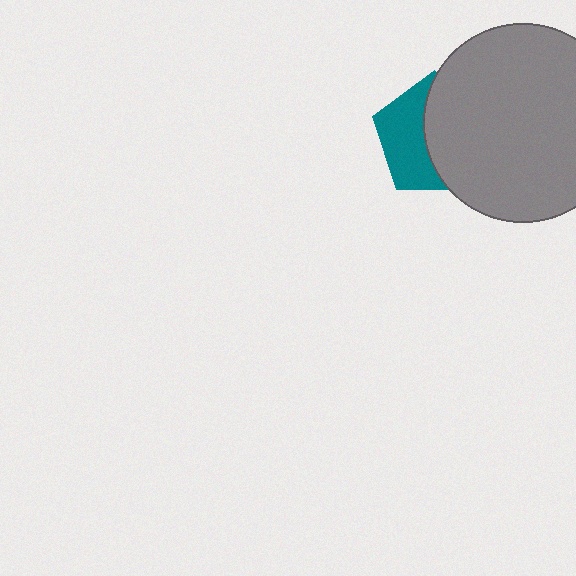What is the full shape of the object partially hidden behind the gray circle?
The partially hidden object is a teal pentagon.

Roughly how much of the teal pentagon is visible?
A small part of it is visible (roughly 44%).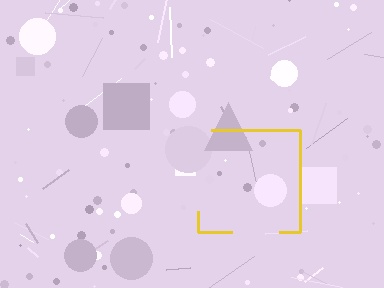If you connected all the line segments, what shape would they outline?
They would outline a square.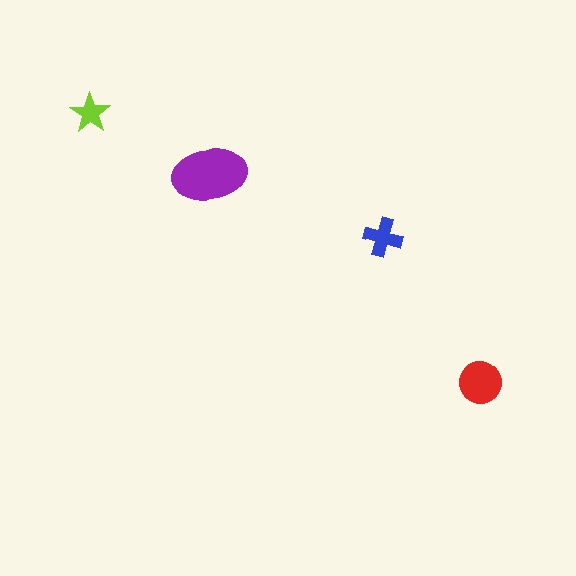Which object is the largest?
The purple ellipse.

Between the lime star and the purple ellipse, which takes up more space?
The purple ellipse.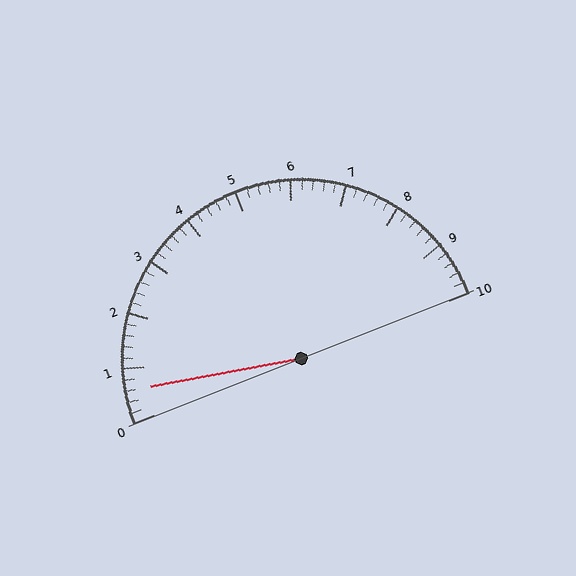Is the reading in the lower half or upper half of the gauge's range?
The reading is in the lower half of the range (0 to 10).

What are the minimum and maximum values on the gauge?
The gauge ranges from 0 to 10.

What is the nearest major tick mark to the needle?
The nearest major tick mark is 1.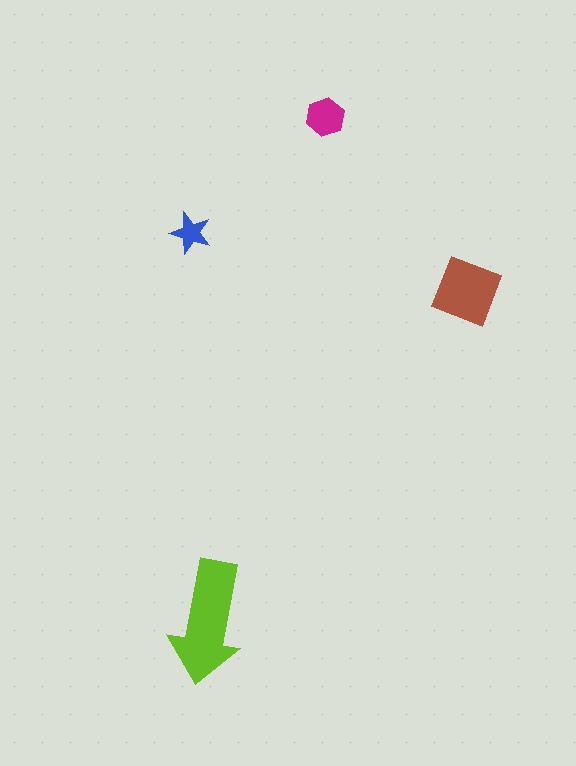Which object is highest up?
The magenta hexagon is topmost.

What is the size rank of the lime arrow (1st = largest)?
1st.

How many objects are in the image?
There are 4 objects in the image.